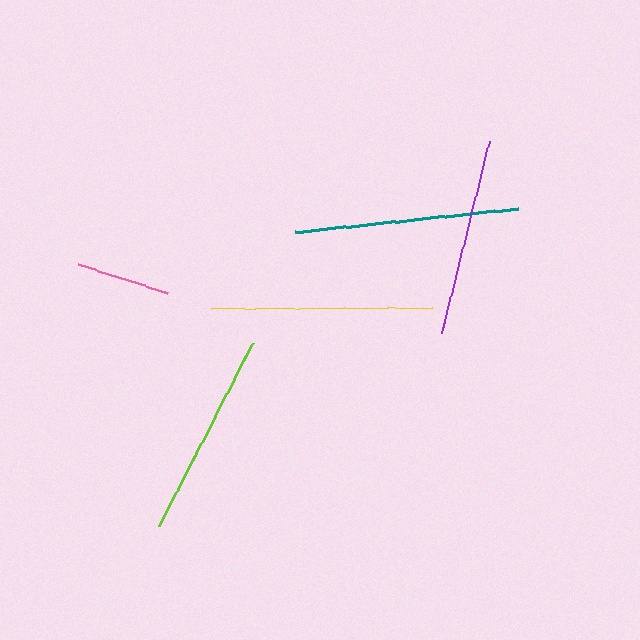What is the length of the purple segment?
The purple segment is approximately 198 pixels long.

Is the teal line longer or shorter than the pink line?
The teal line is longer than the pink line.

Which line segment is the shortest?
The pink line is the shortest at approximately 94 pixels.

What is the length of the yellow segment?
The yellow segment is approximately 221 pixels long.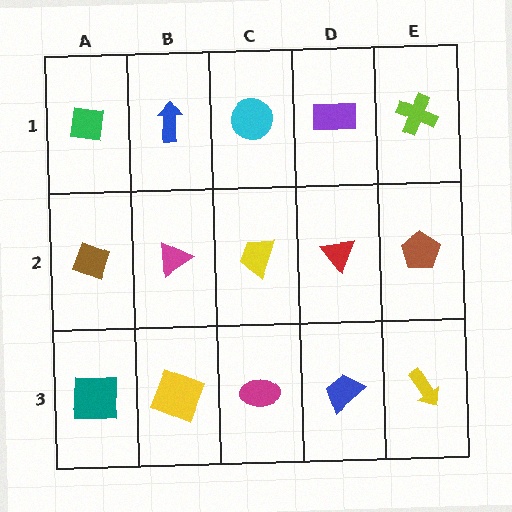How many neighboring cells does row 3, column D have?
3.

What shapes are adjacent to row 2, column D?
A purple rectangle (row 1, column D), a blue trapezoid (row 3, column D), a yellow trapezoid (row 2, column C), a brown pentagon (row 2, column E).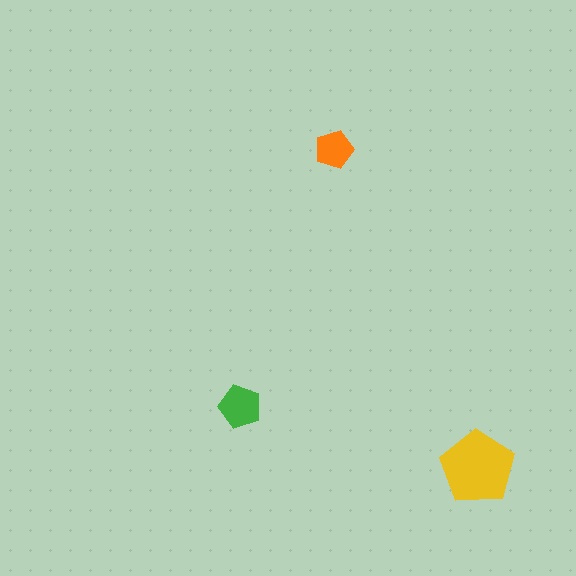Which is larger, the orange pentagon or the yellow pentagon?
The yellow one.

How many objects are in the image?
There are 3 objects in the image.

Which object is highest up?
The orange pentagon is topmost.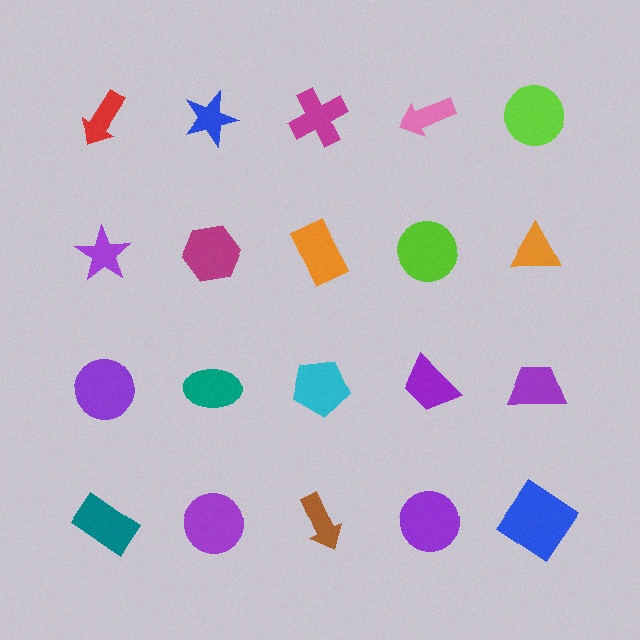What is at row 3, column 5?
A purple trapezoid.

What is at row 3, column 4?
A purple trapezoid.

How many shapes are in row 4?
5 shapes.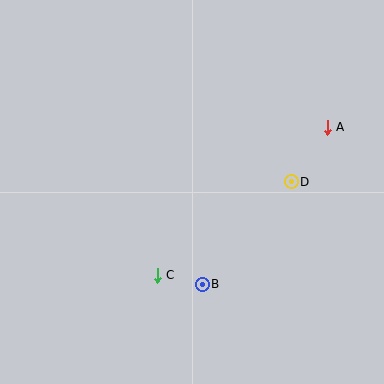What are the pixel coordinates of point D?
Point D is at (291, 182).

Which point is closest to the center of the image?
Point C at (157, 275) is closest to the center.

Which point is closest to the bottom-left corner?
Point C is closest to the bottom-left corner.